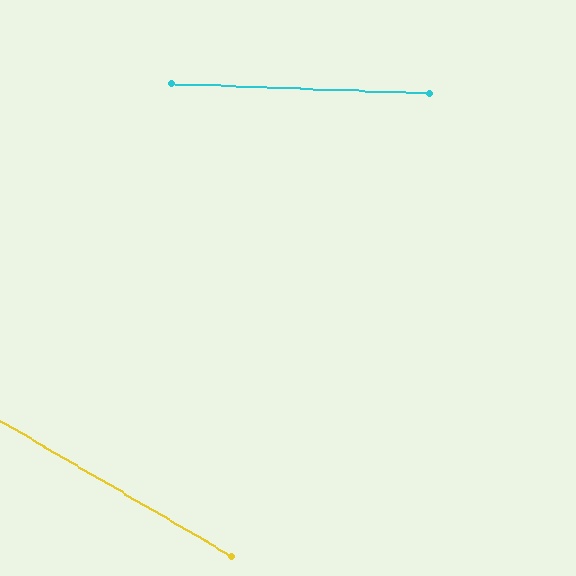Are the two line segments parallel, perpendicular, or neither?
Neither parallel nor perpendicular — they differ by about 28°.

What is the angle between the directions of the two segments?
Approximately 28 degrees.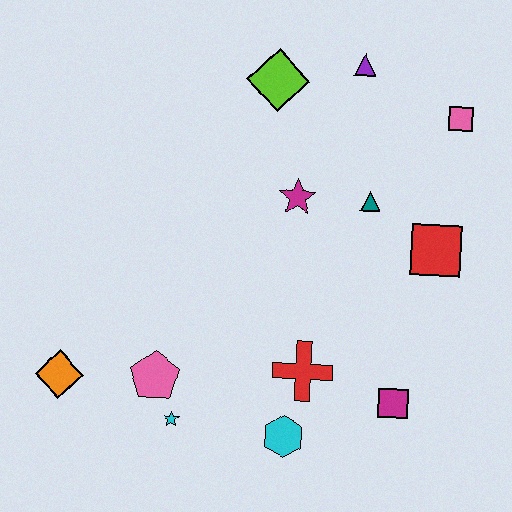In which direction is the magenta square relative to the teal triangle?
The magenta square is below the teal triangle.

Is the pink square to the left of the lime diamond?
No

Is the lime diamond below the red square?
No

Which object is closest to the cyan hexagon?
The red cross is closest to the cyan hexagon.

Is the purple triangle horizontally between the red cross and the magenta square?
Yes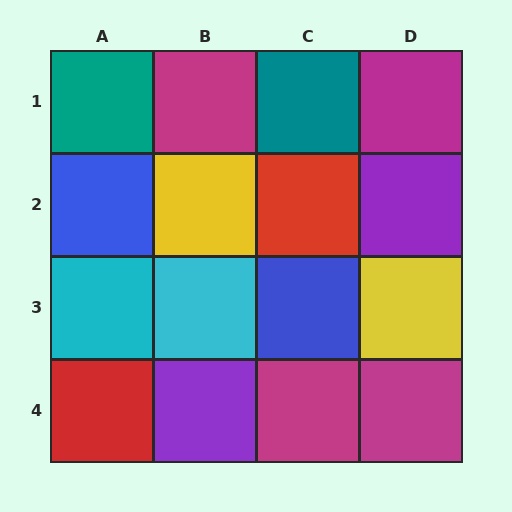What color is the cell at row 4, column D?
Magenta.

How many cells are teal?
2 cells are teal.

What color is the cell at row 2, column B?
Yellow.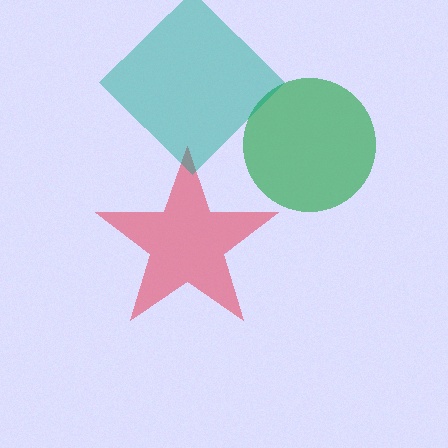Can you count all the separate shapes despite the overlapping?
Yes, there are 3 separate shapes.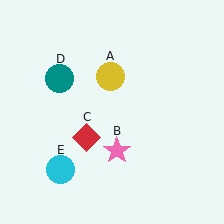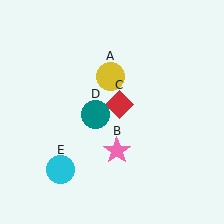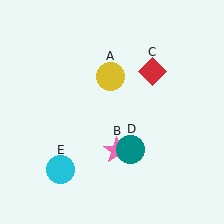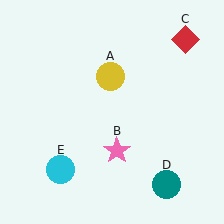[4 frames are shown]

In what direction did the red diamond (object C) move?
The red diamond (object C) moved up and to the right.